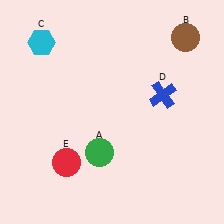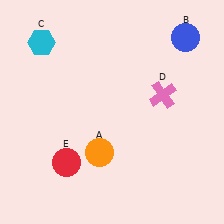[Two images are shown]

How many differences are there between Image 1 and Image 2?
There are 3 differences between the two images.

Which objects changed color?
A changed from green to orange. B changed from brown to blue. D changed from blue to pink.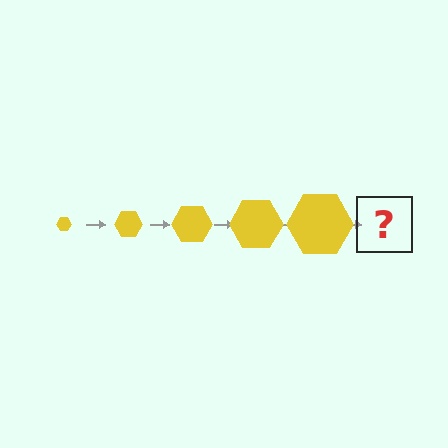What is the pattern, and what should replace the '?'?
The pattern is that the hexagon gets progressively larger each step. The '?' should be a yellow hexagon, larger than the previous one.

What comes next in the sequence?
The next element should be a yellow hexagon, larger than the previous one.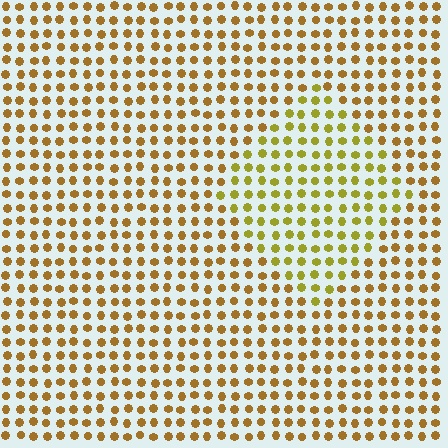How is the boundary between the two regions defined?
The boundary is defined purely by a slight shift in hue (about 26 degrees). Spacing, size, and orientation are identical on both sides.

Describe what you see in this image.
The image is filled with small brown elements in a uniform arrangement. A diamond-shaped region is visible where the elements are tinted to a slightly different hue, forming a subtle color boundary.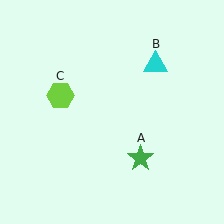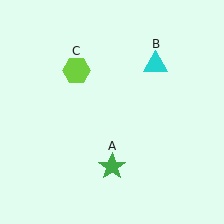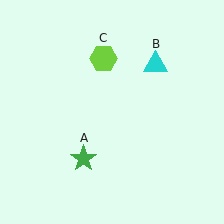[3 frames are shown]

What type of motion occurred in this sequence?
The green star (object A), lime hexagon (object C) rotated clockwise around the center of the scene.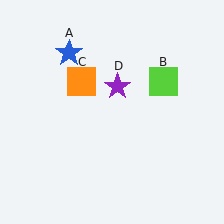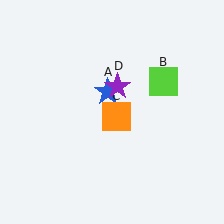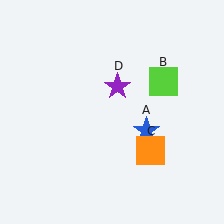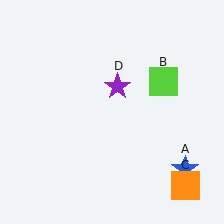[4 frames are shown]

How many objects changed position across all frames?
2 objects changed position: blue star (object A), orange square (object C).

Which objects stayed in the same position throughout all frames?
Lime square (object B) and purple star (object D) remained stationary.